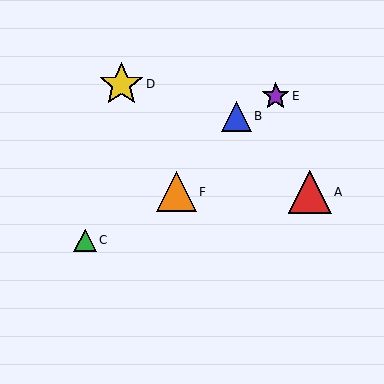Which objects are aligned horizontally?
Objects A, F are aligned horizontally.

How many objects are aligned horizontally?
2 objects (A, F) are aligned horizontally.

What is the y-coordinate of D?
Object D is at y≈84.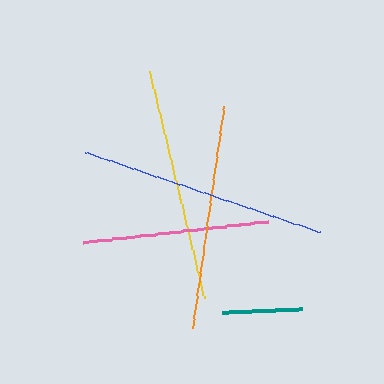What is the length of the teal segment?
The teal segment is approximately 80 pixels long.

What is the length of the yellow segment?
The yellow segment is approximately 233 pixels long.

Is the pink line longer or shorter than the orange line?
The orange line is longer than the pink line.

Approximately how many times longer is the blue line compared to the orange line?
The blue line is approximately 1.1 times the length of the orange line.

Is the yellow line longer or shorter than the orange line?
The yellow line is longer than the orange line.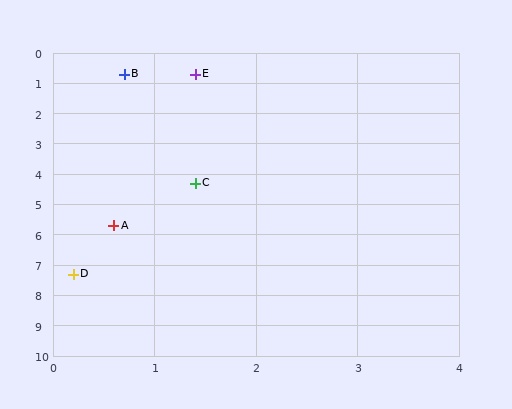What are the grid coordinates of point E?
Point E is at approximately (1.4, 0.7).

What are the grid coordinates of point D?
Point D is at approximately (0.2, 7.3).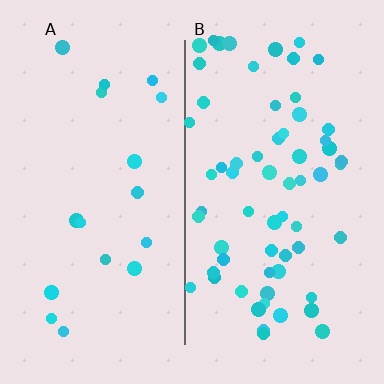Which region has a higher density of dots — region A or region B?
B (the right).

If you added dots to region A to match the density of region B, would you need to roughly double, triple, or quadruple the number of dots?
Approximately quadruple.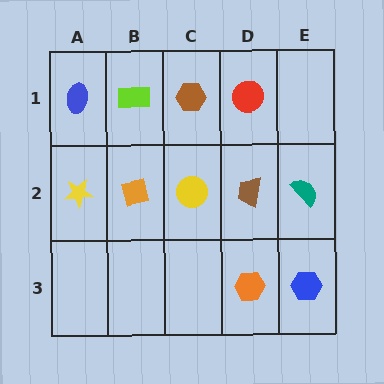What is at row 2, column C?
A yellow circle.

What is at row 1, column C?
A brown hexagon.